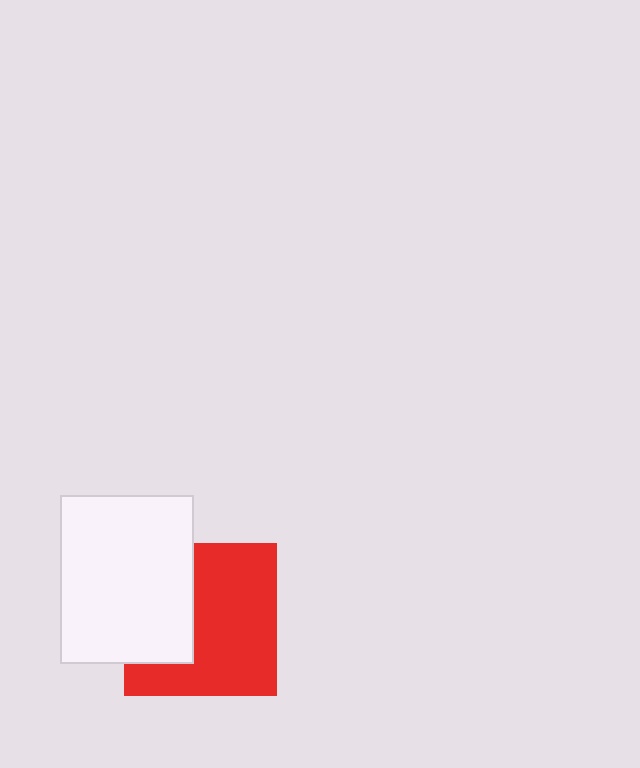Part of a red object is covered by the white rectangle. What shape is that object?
It is a square.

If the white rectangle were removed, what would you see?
You would see the complete red square.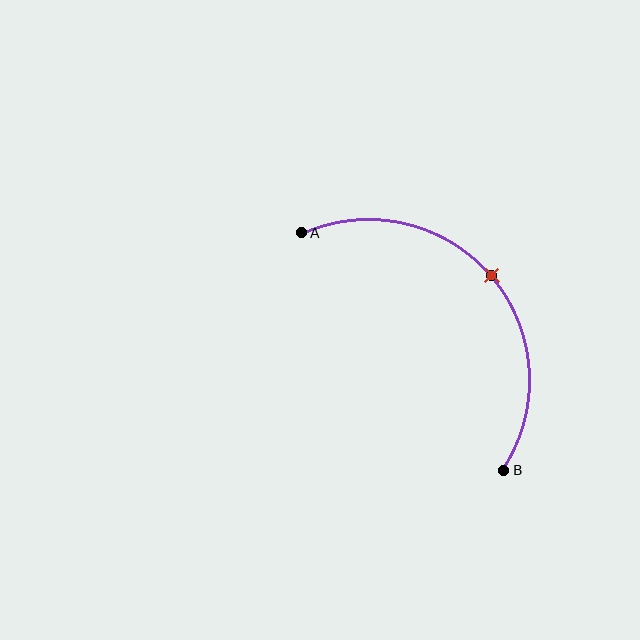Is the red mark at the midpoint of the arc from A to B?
Yes. The red mark lies on the arc at equal arc-length from both A and B — it is the arc midpoint.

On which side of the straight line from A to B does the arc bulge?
The arc bulges above and to the right of the straight line connecting A and B.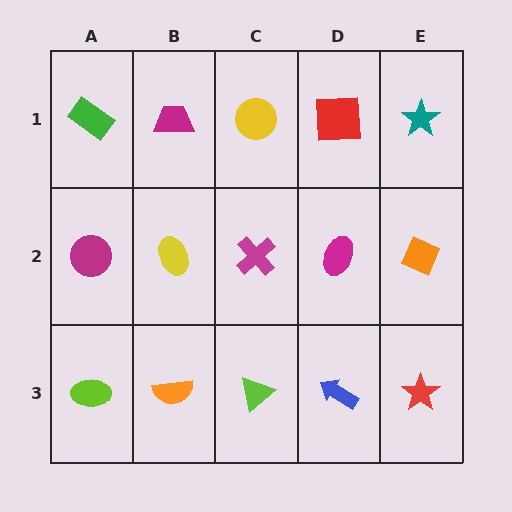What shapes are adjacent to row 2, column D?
A red square (row 1, column D), a blue arrow (row 3, column D), a magenta cross (row 2, column C), an orange diamond (row 2, column E).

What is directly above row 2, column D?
A red square.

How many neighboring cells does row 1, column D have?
3.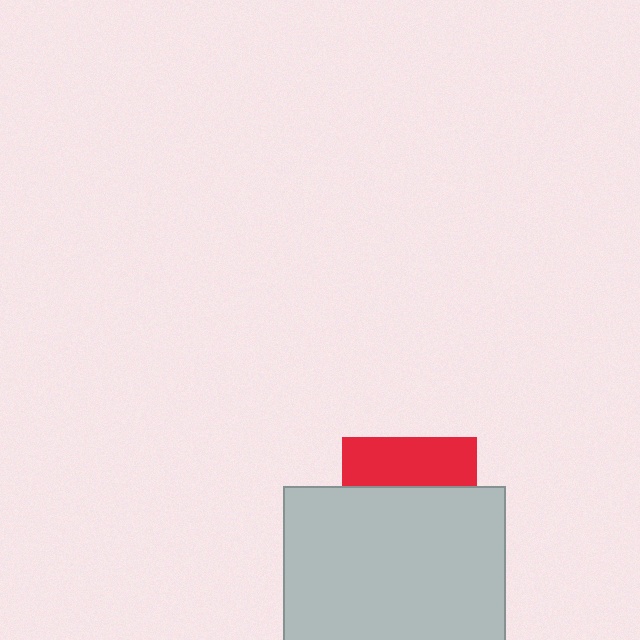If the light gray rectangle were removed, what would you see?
You would see the complete red square.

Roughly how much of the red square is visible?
A small part of it is visible (roughly 36%).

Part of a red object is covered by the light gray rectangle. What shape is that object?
It is a square.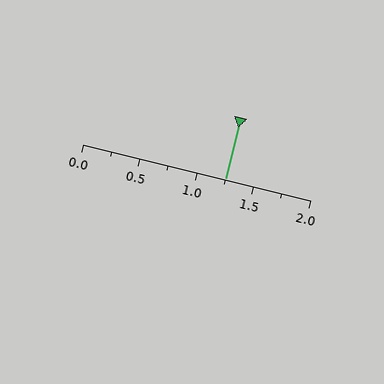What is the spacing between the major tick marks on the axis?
The major ticks are spaced 0.5 apart.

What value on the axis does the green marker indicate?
The marker indicates approximately 1.25.